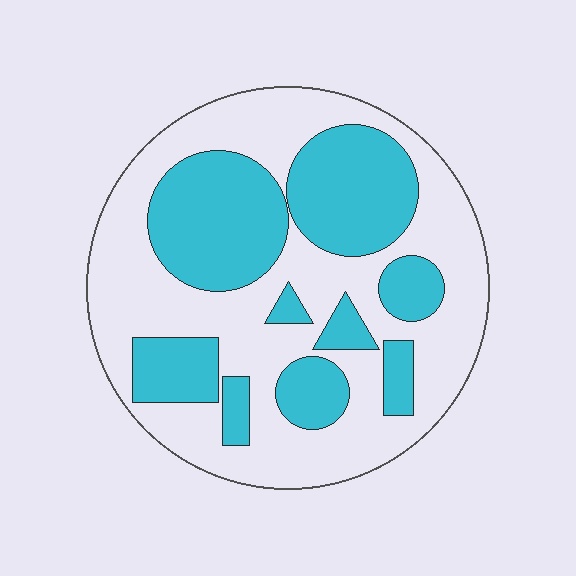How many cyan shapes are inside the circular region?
9.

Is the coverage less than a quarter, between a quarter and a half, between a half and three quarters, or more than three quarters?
Between a quarter and a half.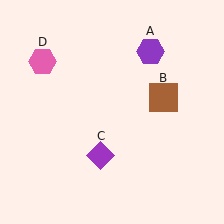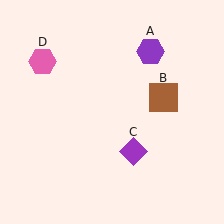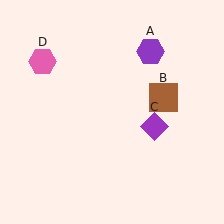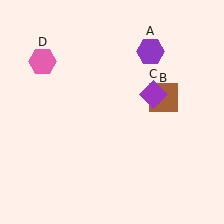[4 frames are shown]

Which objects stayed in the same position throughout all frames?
Purple hexagon (object A) and brown square (object B) and pink hexagon (object D) remained stationary.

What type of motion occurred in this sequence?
The purple diamond (object C) rotated counterclockwise around the center of the scene.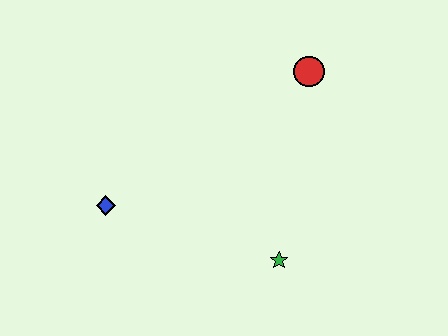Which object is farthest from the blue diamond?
The red circle is farthest from the blue diamond.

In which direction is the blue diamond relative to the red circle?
The blue diamond is to the left of the red circle.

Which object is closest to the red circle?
The green star is closest to the red circle.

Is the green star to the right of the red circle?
No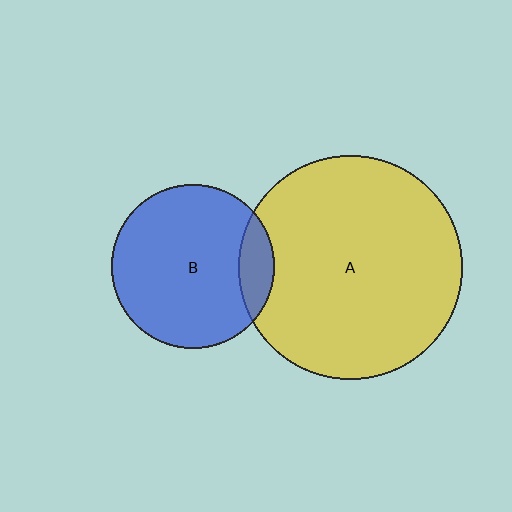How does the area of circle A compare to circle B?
Approximately 1.9 times.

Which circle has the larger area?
Circle A (yellow).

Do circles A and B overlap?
Yes.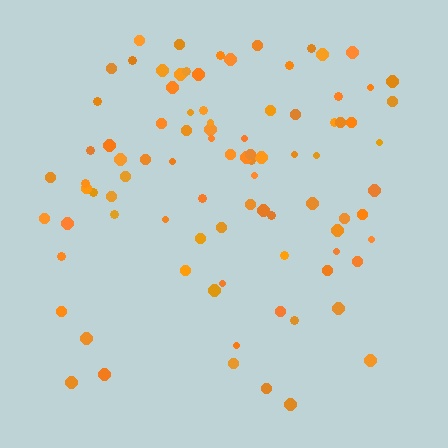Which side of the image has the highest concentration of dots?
The top.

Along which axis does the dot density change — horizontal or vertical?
Vertical.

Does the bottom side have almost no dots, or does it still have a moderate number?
Still a moderate number, just noticeably fewer than the top.